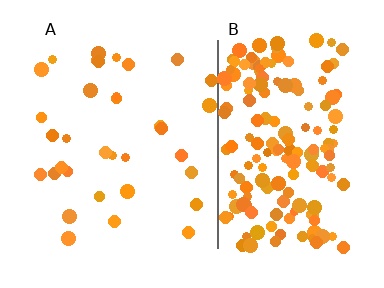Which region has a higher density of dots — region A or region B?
B (the right).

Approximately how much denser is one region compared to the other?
Approximately 5.0× — region B over region A.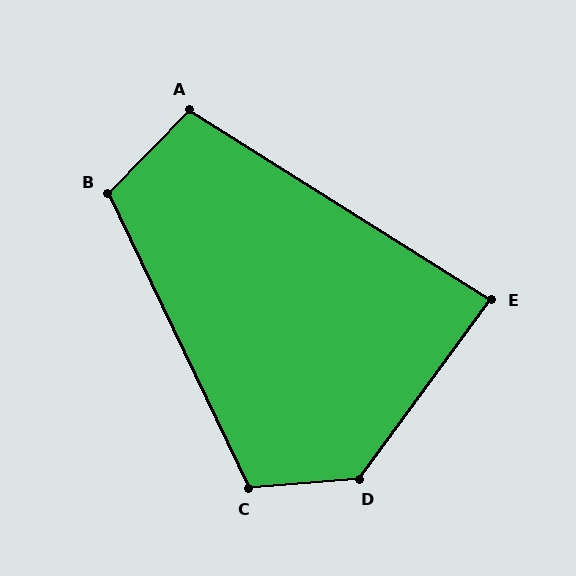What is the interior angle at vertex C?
Approximately 111 degrees (obtuse).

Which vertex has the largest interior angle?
D, at approximately 131 degrees.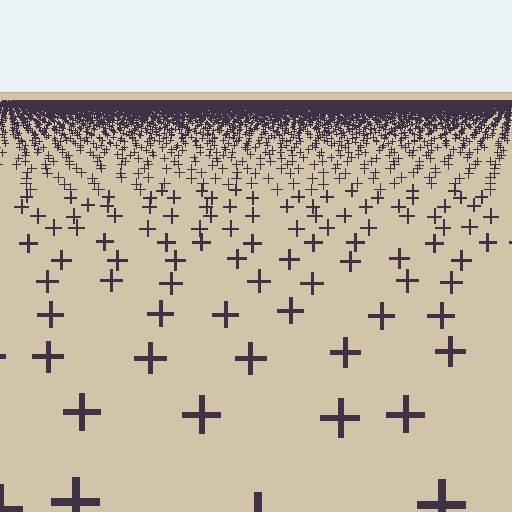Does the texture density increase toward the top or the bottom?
Density increases toward the top.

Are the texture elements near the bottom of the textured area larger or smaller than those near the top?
Larger. Near the bottom, elements are closer to the viewer and appear at a bigger on-screen size.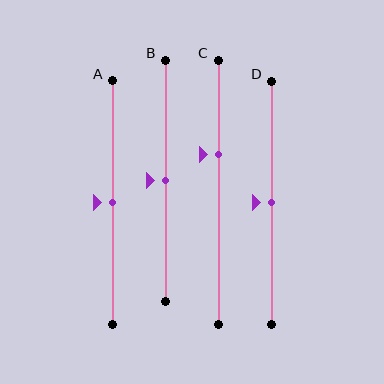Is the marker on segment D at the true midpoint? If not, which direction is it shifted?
Yes, the marker on segment D is at the true midpoint.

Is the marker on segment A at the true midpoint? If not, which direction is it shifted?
Yes, the marker on segment A is at the true midpoint.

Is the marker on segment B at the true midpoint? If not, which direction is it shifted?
Yes, the marker on segment B is at the true midpoint.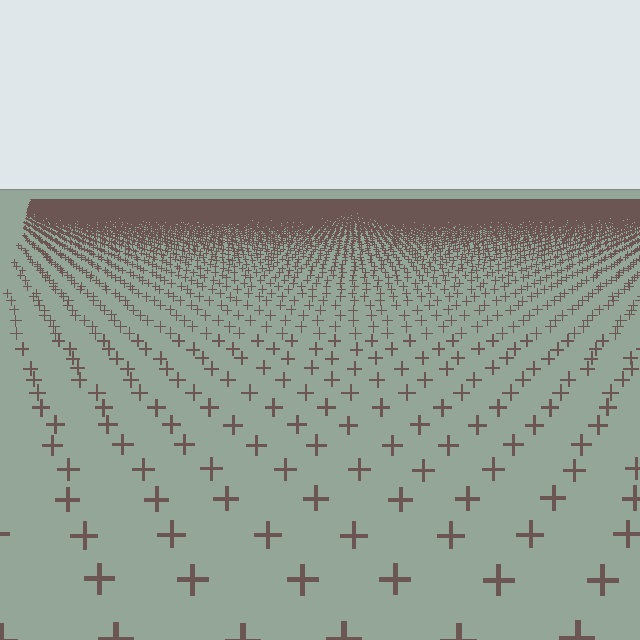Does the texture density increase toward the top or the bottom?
Density increases toward the top.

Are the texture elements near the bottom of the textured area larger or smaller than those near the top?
Larger. Near the bottom, elements are closer to the viewer and appear at a bigger on-screen size.